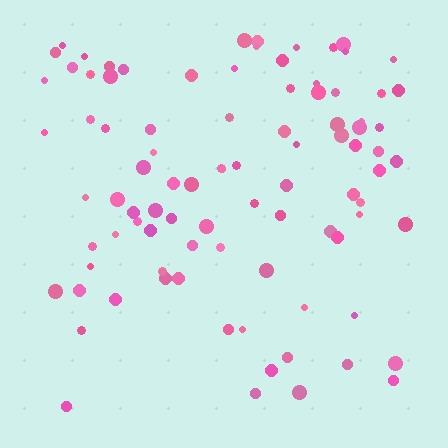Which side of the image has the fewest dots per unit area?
The bottom.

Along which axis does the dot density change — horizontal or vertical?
Vertical.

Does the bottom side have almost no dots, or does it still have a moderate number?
Still a moderate number, just noticeably fewer than the top.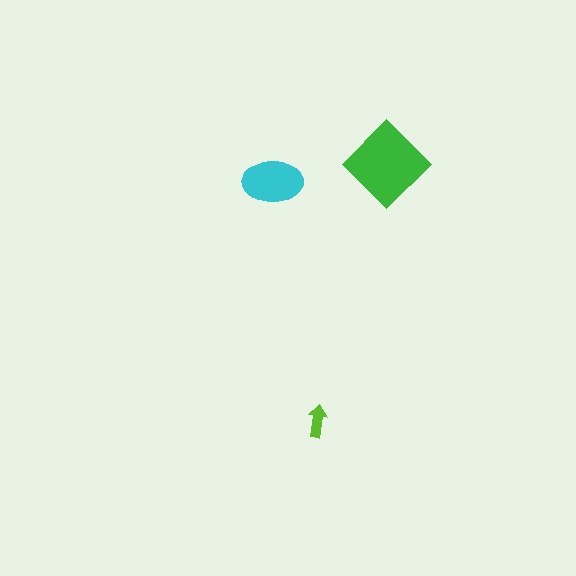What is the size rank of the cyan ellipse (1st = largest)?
2nd.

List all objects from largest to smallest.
The green diamond, the cyan ellipse, the lime arrow.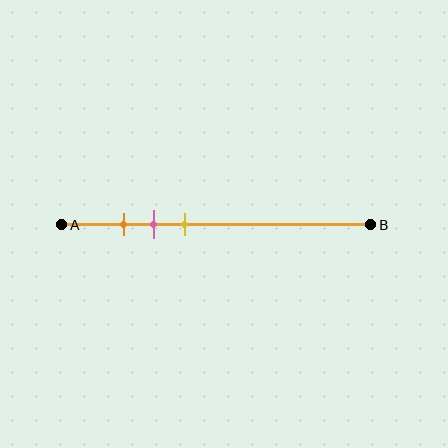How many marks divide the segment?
There are 3 marks dividing the segment.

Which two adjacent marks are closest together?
The orange and pink marks are the closest adjacent pair.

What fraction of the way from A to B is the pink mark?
The pink mark is approximately 30% (0.3) of the way from A to B.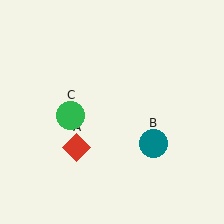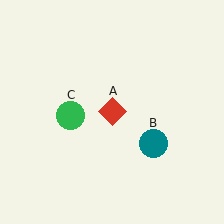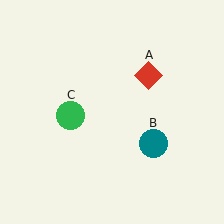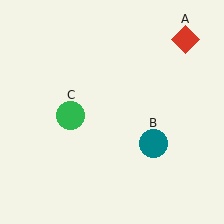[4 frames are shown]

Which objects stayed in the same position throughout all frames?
Teal circle (object B) and green circle (object C) remained stationary.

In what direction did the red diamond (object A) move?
The red diamond (object A) moved up and to the right.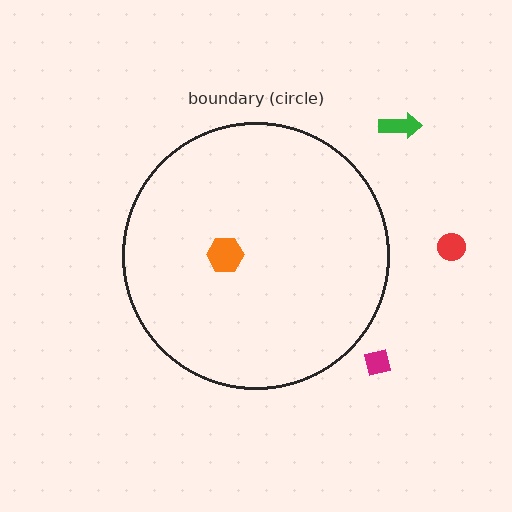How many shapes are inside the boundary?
1 inside, 3 outside.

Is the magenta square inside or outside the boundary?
Outside.